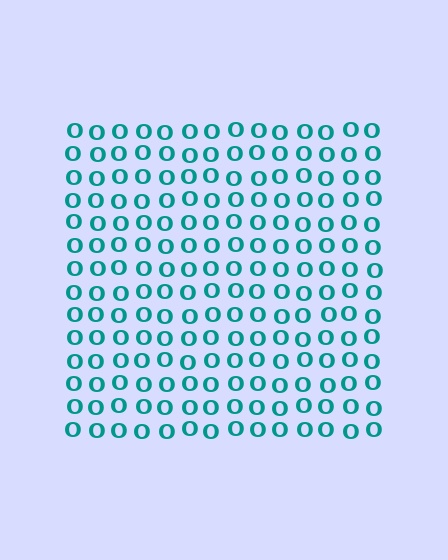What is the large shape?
The large shape is a square.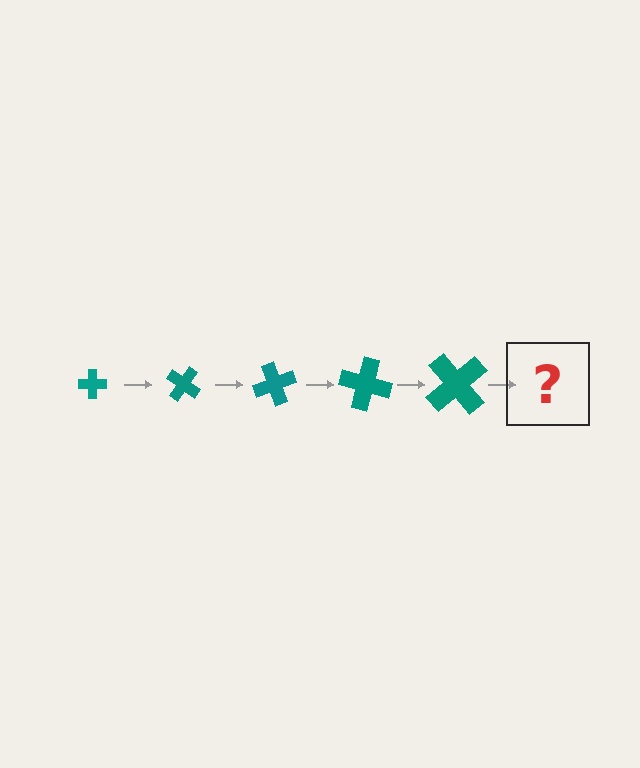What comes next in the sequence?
The next element should be a cross, larger than the previous one and rotated 175 degrees from the start.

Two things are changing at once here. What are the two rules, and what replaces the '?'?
The two rules are that the cross grows larger each step and it rotates 35 degrees each step. The '?' should be a cross, larger than the previous one and rotated 175 degrees from the start.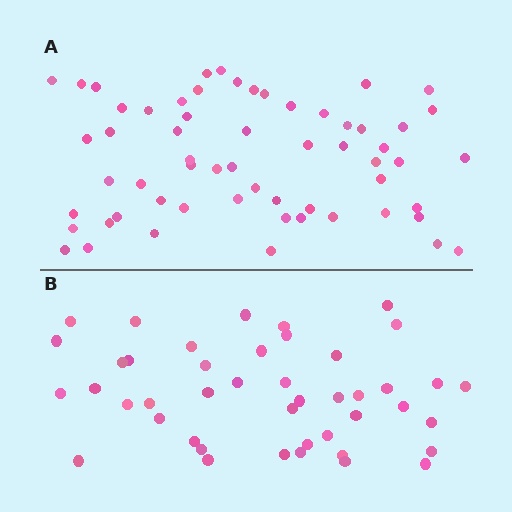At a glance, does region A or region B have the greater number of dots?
Region A (the top region) has more dots.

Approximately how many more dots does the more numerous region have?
Region A has approximately 15 more dots than region B.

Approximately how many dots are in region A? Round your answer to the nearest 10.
About 60 dots.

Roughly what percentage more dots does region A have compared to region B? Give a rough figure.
About 35% more.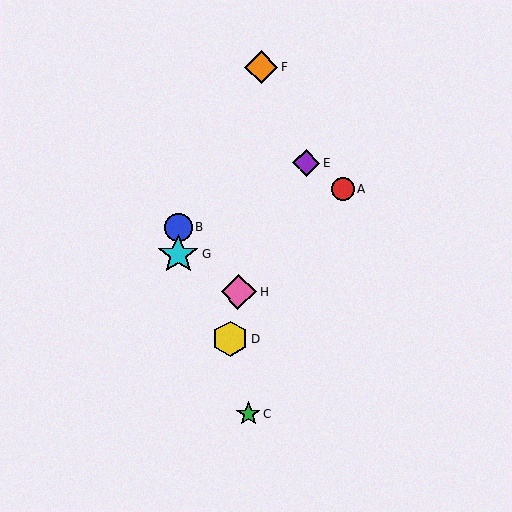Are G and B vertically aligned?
Yes, both are at x≈178.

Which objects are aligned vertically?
Objects B, G are aligned vertically.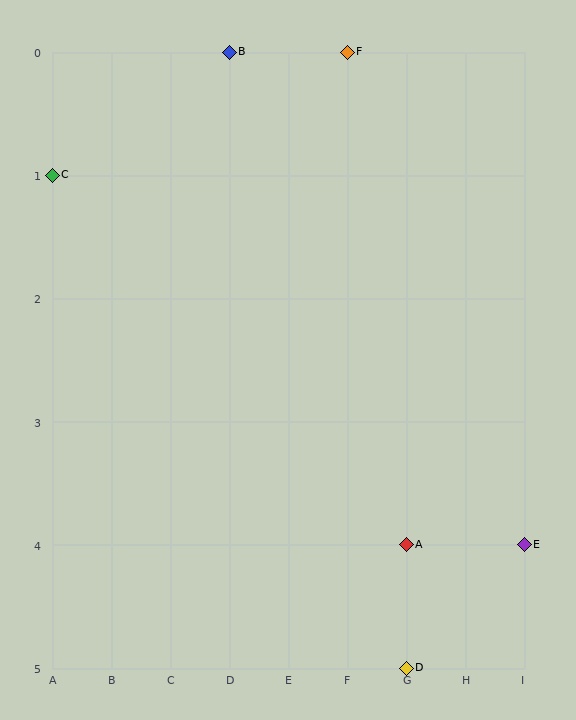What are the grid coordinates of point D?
Point D is at grid coordinates (G, 5).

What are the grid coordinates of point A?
Point A is at grid coordinates (G, 4).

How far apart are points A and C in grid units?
Points A and C are 6 columns and 3 rows apart (about 6.7 grid units diagonally).